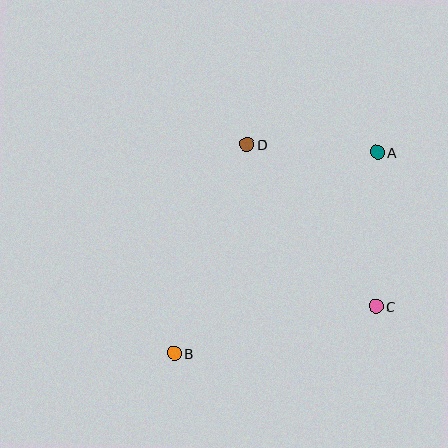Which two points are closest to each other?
Points A and D are closest to each other.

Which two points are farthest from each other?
Points A and B are farthest from each other.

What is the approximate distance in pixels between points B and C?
The distance between B and C is approximately 207 pixels.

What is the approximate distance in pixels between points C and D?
The distance between C and D is approximately 207 pixels.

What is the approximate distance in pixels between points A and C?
The distance between A and C is approximately 154 pixels.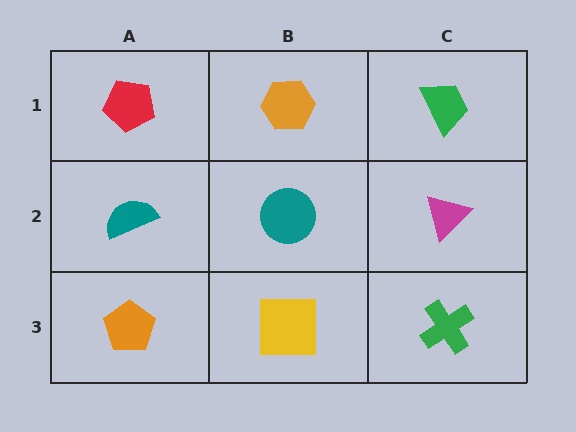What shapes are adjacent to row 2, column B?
An orange hexagon (row 1, column B), a yellow square (row 3, column B), a teal semicircle (row 2, column A), a magenta triangle (row 2, column C).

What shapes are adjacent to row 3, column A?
A teal semicircle (row 2, column A), a yellow square (row 3, column B).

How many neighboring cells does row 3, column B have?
3.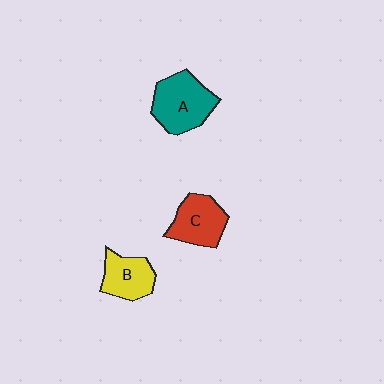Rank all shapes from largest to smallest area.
From largest to smallest: A (teal), C (red), B (yellow).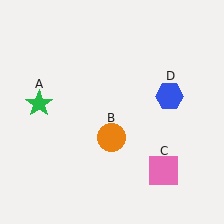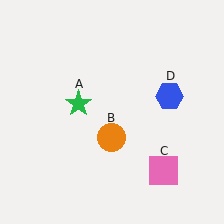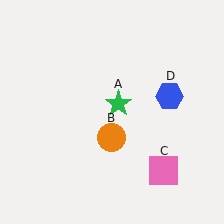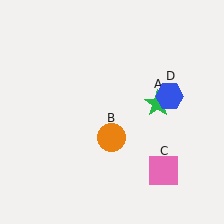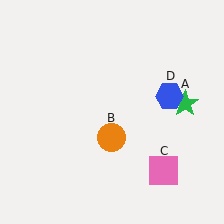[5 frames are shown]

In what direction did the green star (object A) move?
The green star (object A) moved right.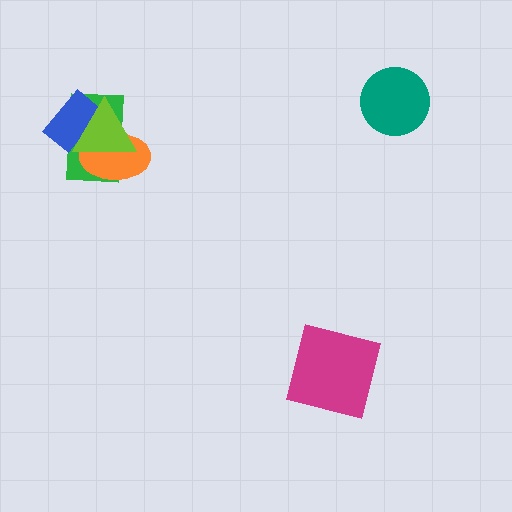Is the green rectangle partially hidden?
Yes, it is partially covered by another shape.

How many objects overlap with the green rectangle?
3 objects overlap with the green rectangle.